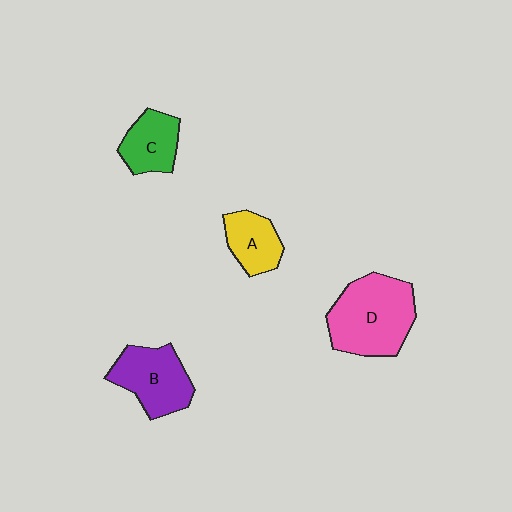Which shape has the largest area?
Shape D (pink).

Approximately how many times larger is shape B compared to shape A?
Approximately 1.5 times.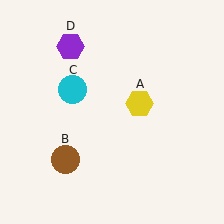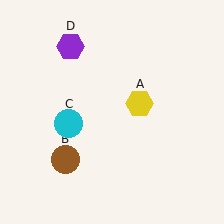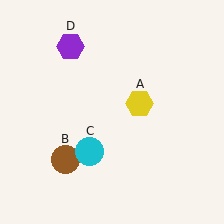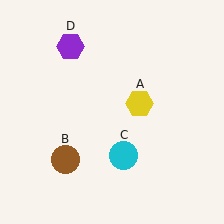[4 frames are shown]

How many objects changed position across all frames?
1 object changed position: cyan circle (object C).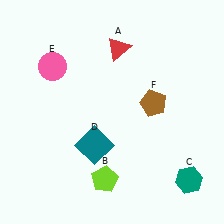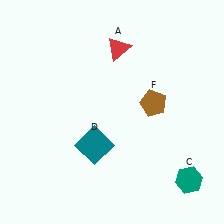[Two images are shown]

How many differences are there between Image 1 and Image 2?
There are 2 differences between the two images.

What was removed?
The pink circle (E), the lime pentagon (B) were removed in Image 2.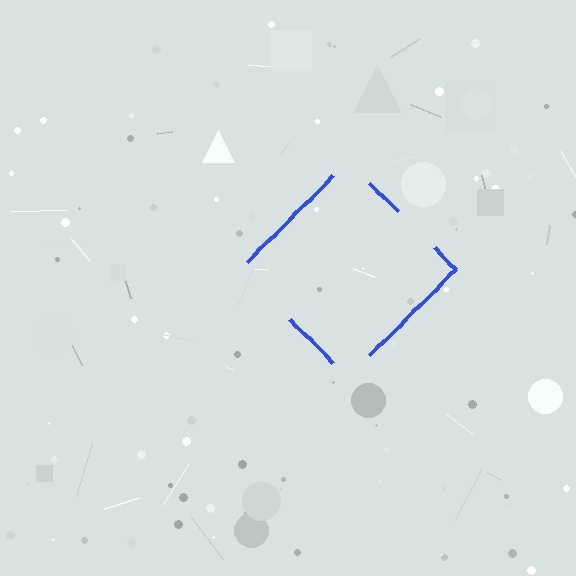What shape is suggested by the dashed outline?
The dashed outline suggests a diamond.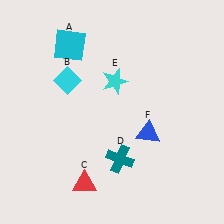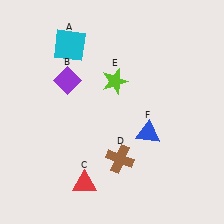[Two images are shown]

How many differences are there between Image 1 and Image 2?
There are 3 differences between the two images.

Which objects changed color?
B changed from cyan to purple. D changed from teal to brown. E changed from cyan to lime.